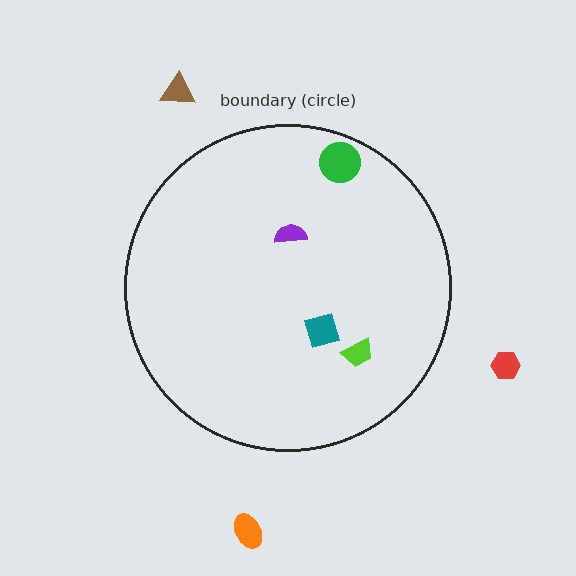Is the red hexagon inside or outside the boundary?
Outside.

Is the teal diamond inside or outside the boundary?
Inside.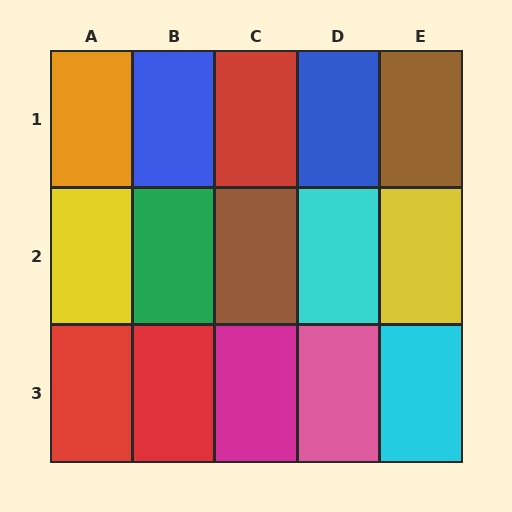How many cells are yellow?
2 cells are yellow.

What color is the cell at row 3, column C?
Magenta.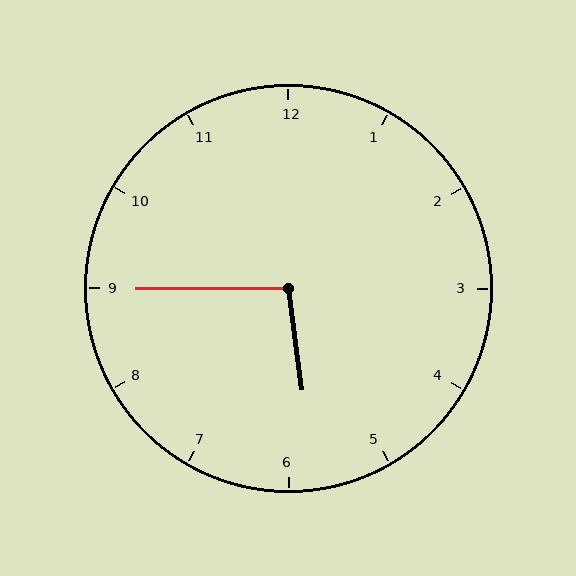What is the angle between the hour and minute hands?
Approximately 98 degrees.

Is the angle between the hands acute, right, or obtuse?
It is obtuse.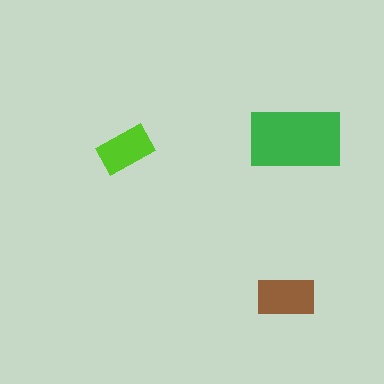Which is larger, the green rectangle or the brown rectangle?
The green one.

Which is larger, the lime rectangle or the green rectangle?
The green one.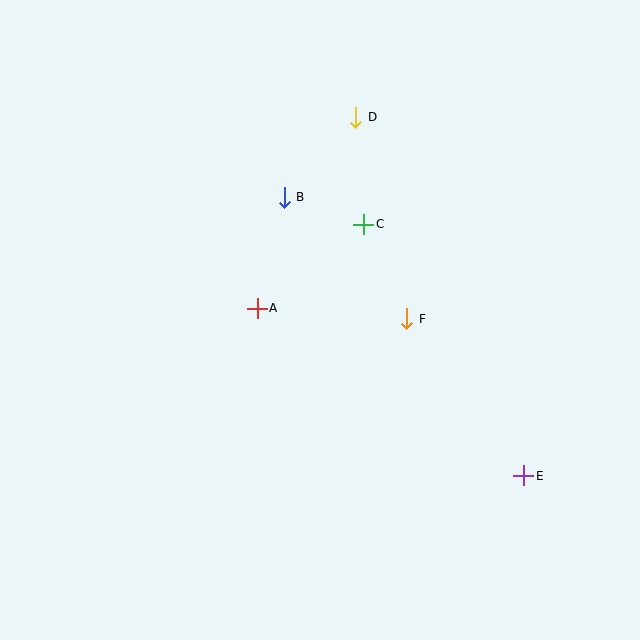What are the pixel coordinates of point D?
Point D is at (356, 117).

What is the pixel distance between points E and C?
The distance between E and C is 298 pixels.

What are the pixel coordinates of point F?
Point F is at (407, 319).